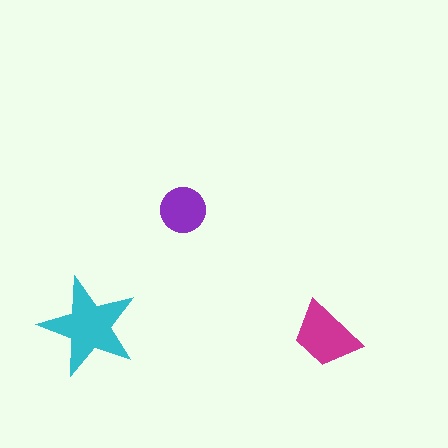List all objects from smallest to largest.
The purple circle, the magenta trapezoid, the cyan star.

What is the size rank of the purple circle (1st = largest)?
3rd.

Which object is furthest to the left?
The cyan star is leftmost.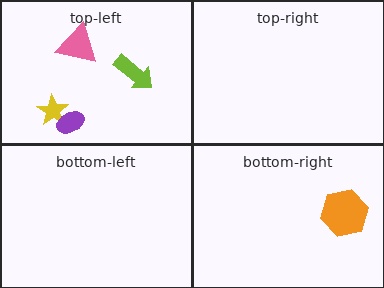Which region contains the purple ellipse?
The top-left region.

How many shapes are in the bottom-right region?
1.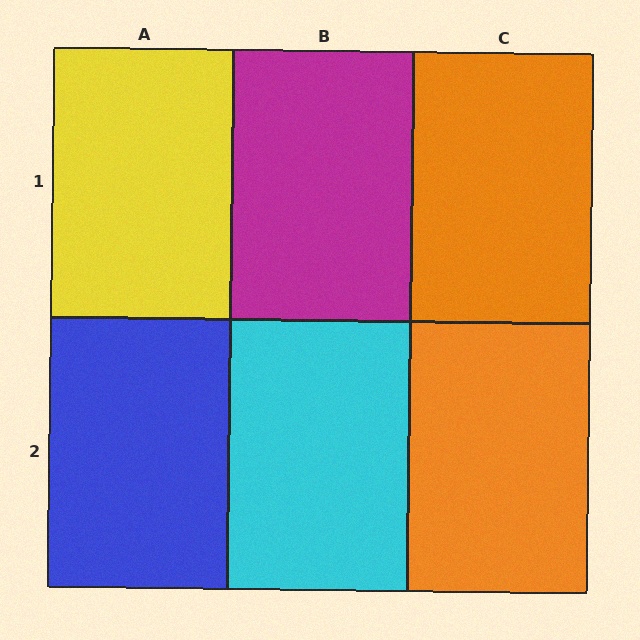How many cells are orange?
2 cells are orange.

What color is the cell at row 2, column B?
Cyan.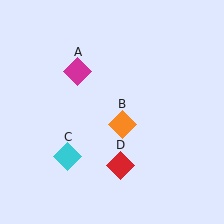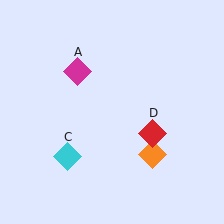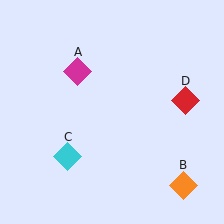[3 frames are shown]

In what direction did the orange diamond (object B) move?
The orange diamond (object B) moved down and to the right.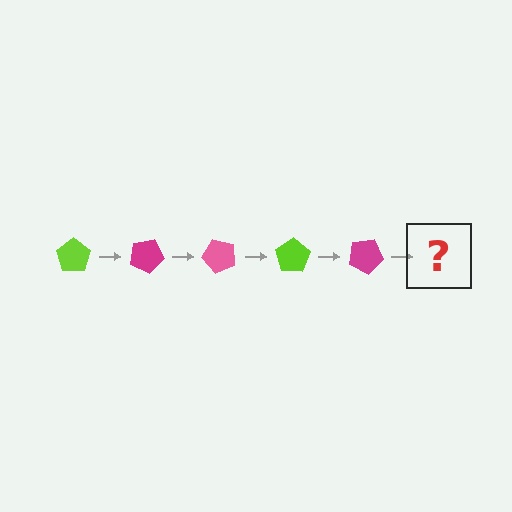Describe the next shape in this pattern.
It should be a pink pentagon, rotated 125 degrees from the start.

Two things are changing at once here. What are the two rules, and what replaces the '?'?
The two rules are that it rotates 25 degrees each step and the color cycles through lime, magenta, and pink. The '?' should be a pink pentagon, rotated 125 degrees from the start.